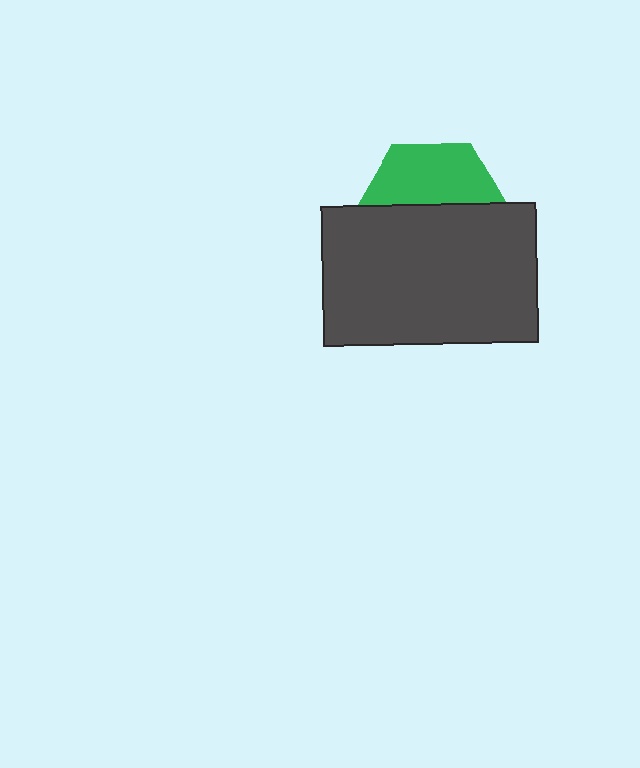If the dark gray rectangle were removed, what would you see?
You would see the complete green hexagon.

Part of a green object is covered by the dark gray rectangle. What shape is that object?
It is a hexagon.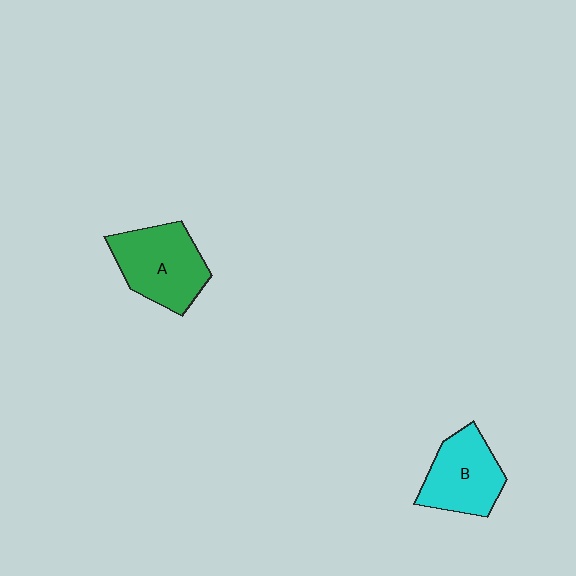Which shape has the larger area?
Shape A (green).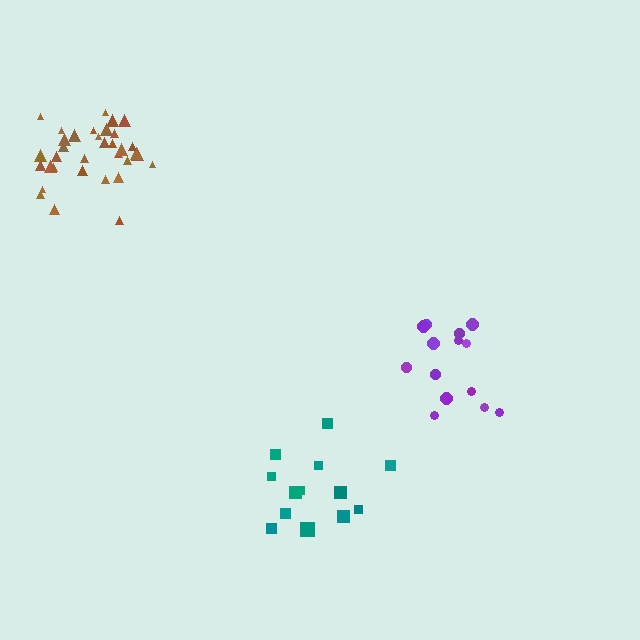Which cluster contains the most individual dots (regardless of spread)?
Brown (34).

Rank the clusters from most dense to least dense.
brown, teal, purple.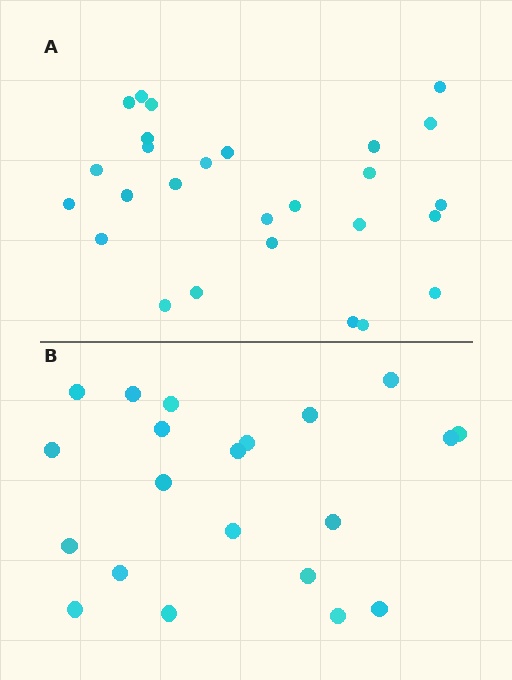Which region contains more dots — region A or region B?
Region A (the top region) has more dots.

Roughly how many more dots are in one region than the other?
Region A has about 6 more dots than region B.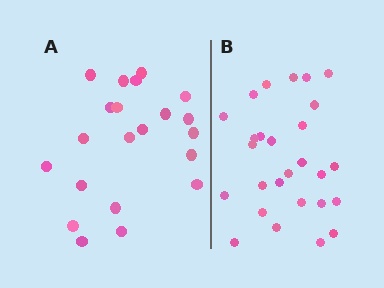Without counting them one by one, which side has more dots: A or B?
Region B (the right region) has more dots.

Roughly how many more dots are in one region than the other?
Region B has about 6 more dots than region A.